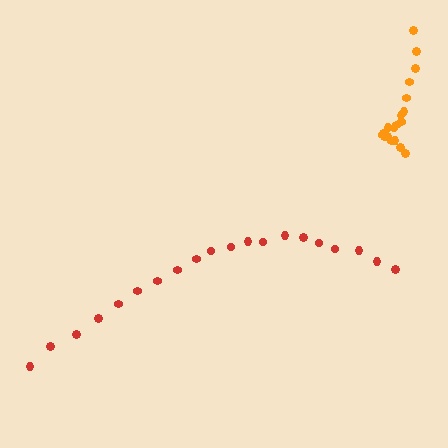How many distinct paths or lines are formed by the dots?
There are 2 distinct paths.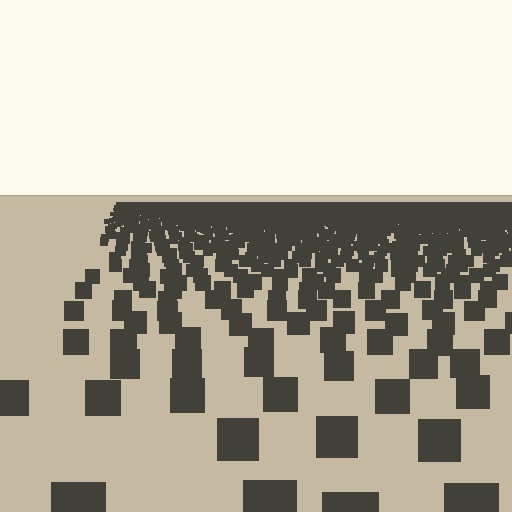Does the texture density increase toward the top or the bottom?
Density increases toward the top.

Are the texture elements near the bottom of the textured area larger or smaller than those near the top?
Larger. Near the bottom, elements are closer to the viewer and appear at a bigger on-screen size.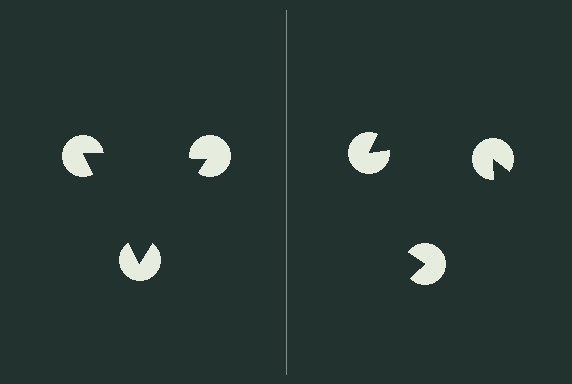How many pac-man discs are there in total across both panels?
6 — 3 on each side.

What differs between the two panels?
The pac-man discs are positioned identically on both sides; only the wedge orientations differ. On the left they align to a triangle; on the right they are misaligned.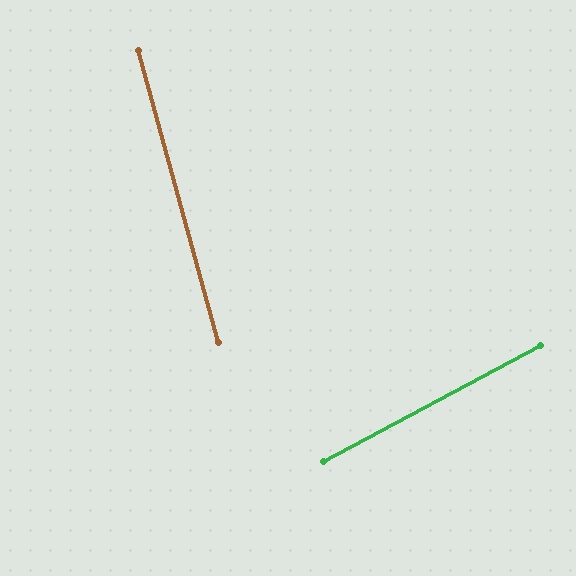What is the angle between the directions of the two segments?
Approximately 77 degrees.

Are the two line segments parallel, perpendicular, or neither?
Neither parallel nor perpendicular — they differ by about 77°.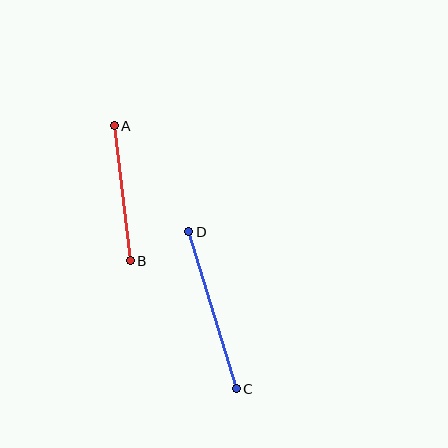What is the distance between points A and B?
The distance is approximately 136 pixels.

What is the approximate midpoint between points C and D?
The midpoint is at approximately (212, 310) pixels.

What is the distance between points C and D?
The distance is approximately 164 pixels.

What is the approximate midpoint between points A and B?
The midpoint is at approximately (122, 193) pixels.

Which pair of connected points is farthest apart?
Points C and D are farthest apart.